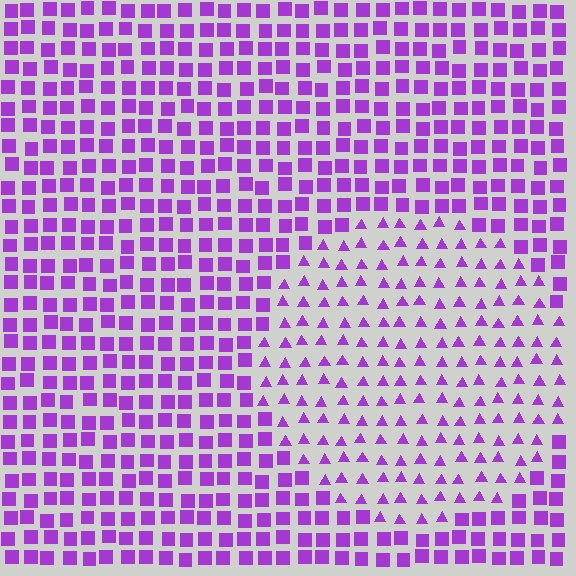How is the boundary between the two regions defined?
The boundary is defined by a change in element shape: triangles inside vs. squares outside. All elements share the same color and spacing.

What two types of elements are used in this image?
The image uses triangles inside the circle region and squares outside it.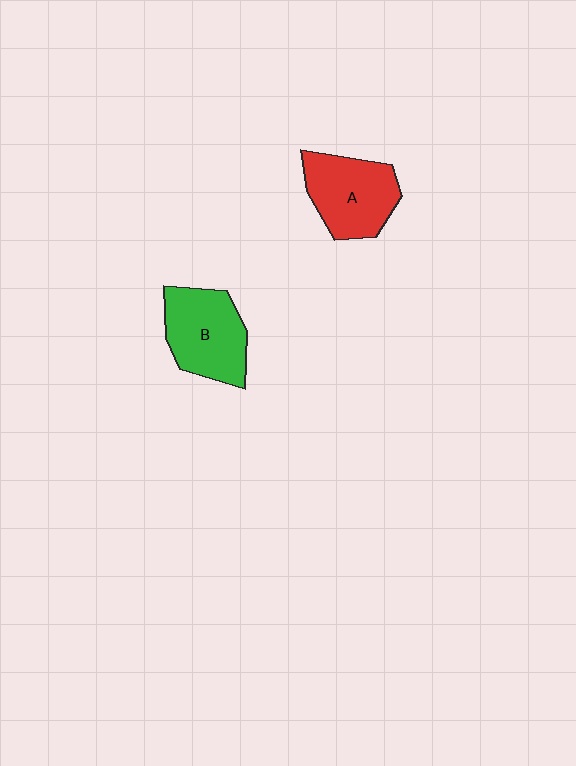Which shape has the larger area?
Shape B (green).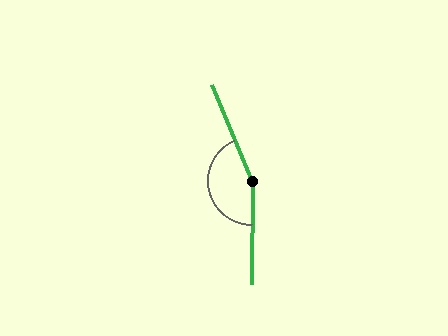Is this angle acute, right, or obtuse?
It is obtuse.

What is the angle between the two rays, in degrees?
Approximately 157 degrees.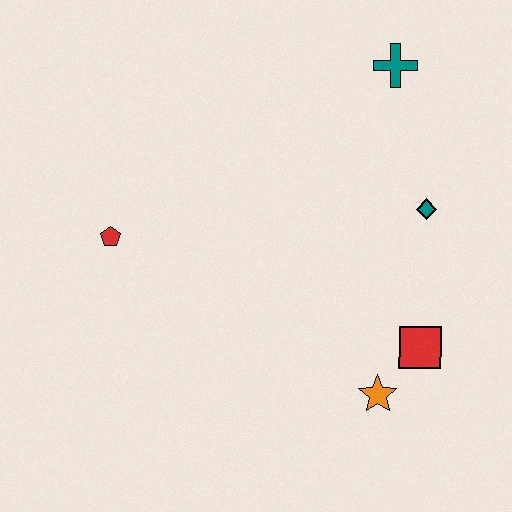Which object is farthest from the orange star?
The teal cross is farthest from the orange star.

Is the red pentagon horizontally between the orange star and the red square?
No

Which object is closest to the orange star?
The red square is closest to the orange star.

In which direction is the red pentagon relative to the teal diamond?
The red pentagon is to the left of the teal diamond.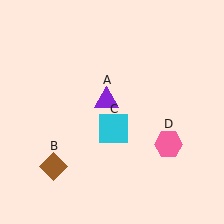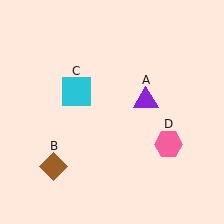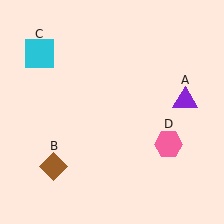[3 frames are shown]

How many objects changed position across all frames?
2 objects changed position: purple triangle (object A), cyan square (object C).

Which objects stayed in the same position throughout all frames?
Brown diamond (object B) and pink hexagon (object D) remained stationary.